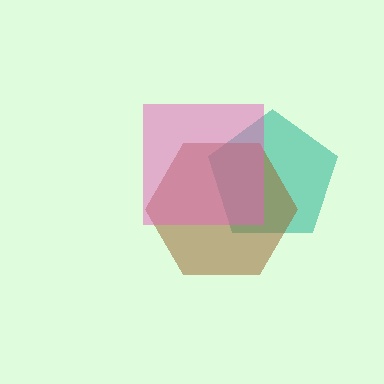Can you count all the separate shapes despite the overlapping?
Yes, there are 3 separate shapes.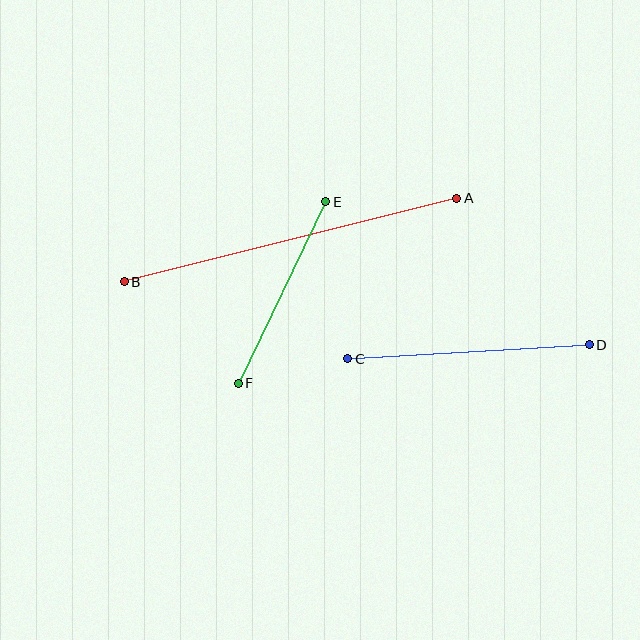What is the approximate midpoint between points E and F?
The midpoint is at approximately (282, 292) pixels.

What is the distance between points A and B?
The distance is approximately 343 pixels.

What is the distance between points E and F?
The distance is approximately 201 pixels.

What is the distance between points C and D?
The distance is approximately 242 pixels.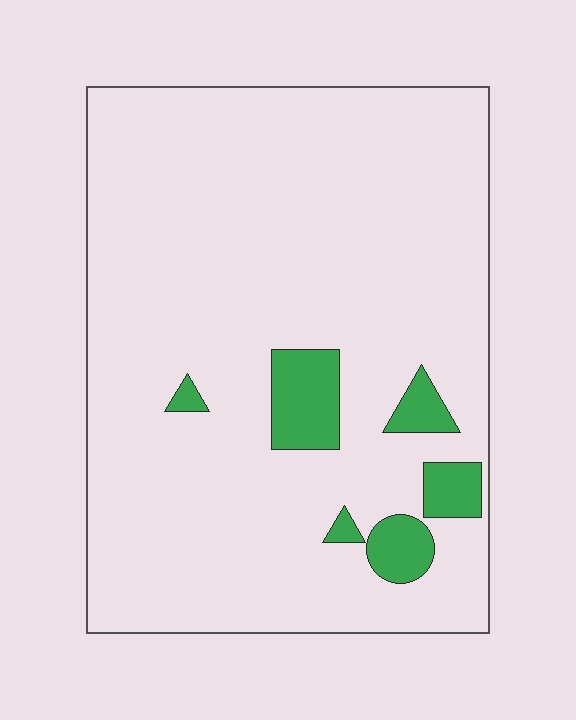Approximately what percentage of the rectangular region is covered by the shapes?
Approximately 10%.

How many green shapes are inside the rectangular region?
6.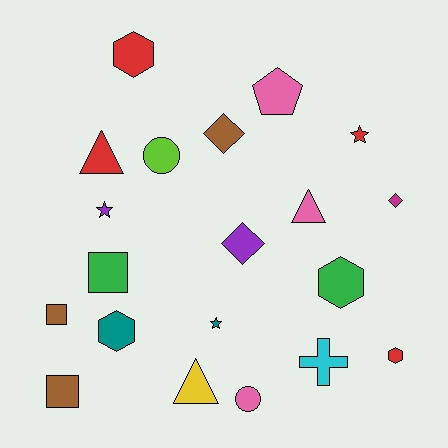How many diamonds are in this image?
There are 3 diamonds.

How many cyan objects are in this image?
There is 1 cyan object.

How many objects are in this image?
There are 20 objects.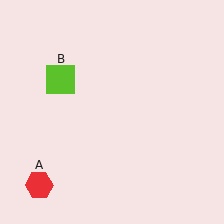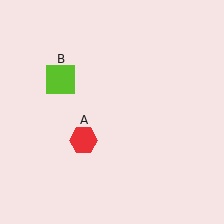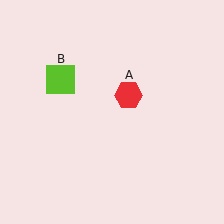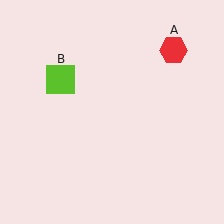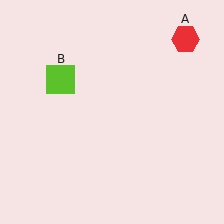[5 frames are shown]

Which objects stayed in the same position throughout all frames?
Lime square (object B) remained stationary.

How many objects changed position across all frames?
1 object changed position: red hexagon (object A).